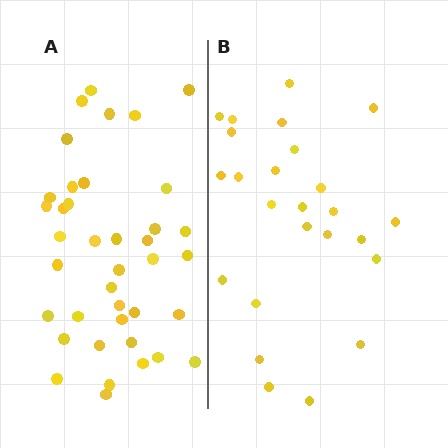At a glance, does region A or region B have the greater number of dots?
Region A (the left region) has more dots.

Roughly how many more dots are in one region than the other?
Region A has approximately 15 more dots than region B.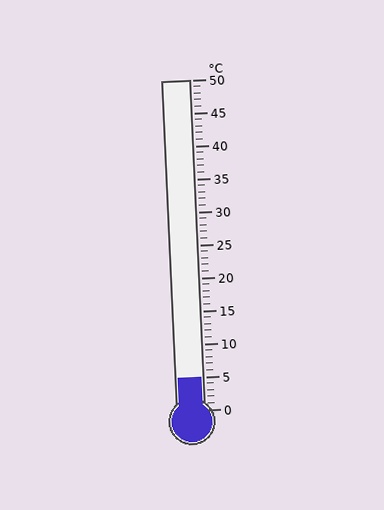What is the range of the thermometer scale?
The thermometer scale ranges from 0°C to 50°C.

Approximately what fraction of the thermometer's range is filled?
The thermometer is filled to approximately 10% of its range.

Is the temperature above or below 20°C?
The temperature is below 20°C.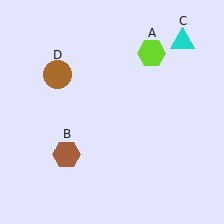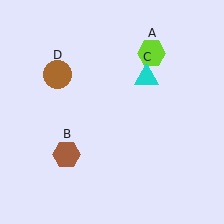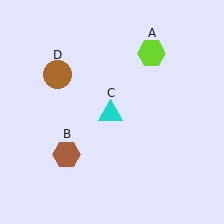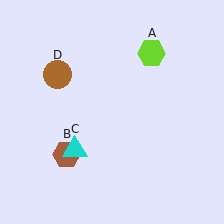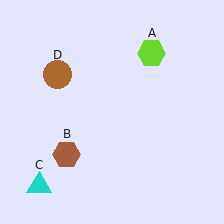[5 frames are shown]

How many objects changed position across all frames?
1 object changed position: cyan triangle (object C).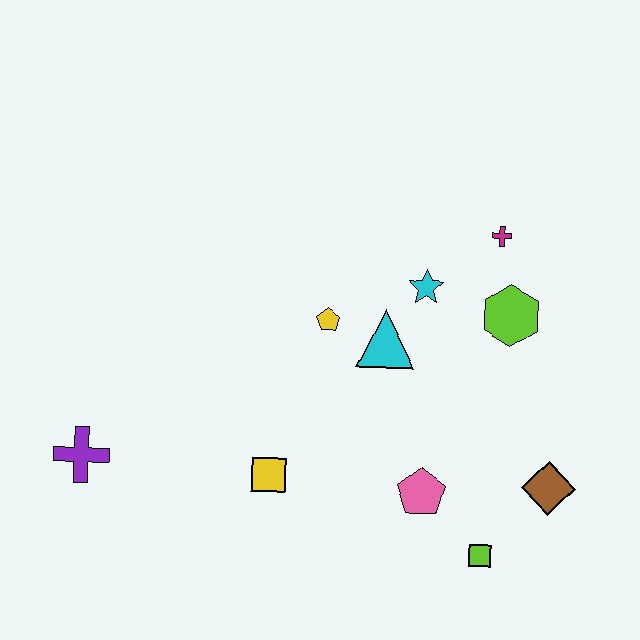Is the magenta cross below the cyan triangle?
No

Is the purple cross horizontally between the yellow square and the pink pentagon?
No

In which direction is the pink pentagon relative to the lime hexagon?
The pink pentagon is below the lime hexagon.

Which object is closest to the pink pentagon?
The lime square is closest to the pink pentagon.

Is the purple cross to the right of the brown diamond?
No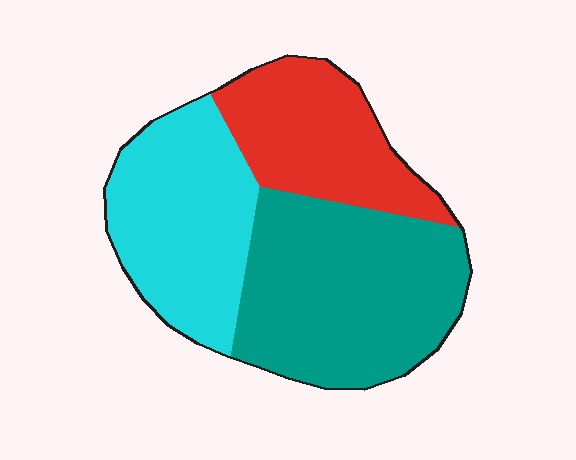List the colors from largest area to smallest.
From largest to smallest: teal, cyan, red.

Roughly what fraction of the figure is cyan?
Cyan takes up between a quarter and a half of the figure.